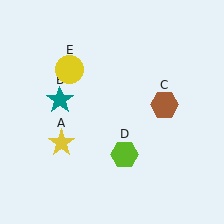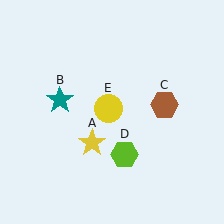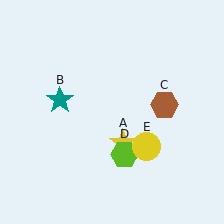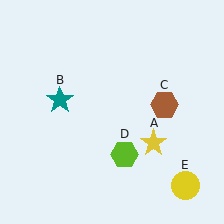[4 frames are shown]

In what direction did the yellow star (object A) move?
The yellow star (object A) moved right.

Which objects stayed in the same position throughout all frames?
Teal star (object B) and brown hexagon (object C) and lime hexagon (object D) remained stationary.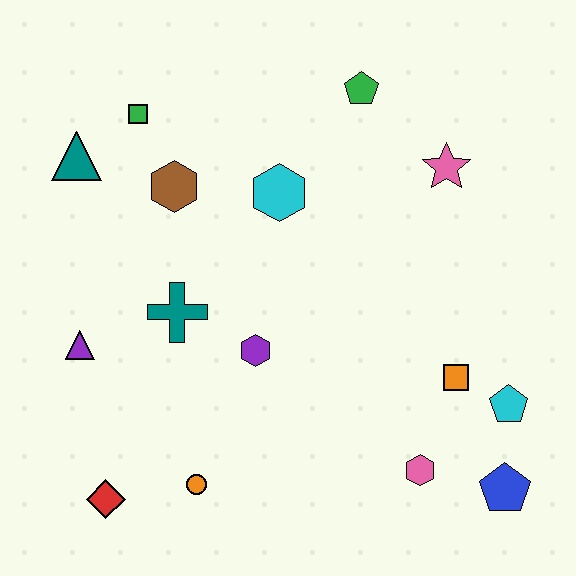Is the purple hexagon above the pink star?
No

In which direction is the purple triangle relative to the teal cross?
The purple triangle is to the left of the teal cross.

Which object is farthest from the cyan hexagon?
The blue pentagon is farthest from the cyan hexagon.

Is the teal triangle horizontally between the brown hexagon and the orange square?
No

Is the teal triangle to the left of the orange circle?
Yes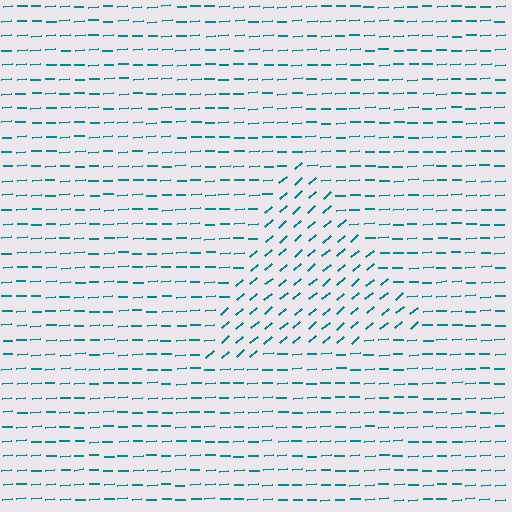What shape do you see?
I see a triangle.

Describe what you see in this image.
The image is filled with small teal line segments. A triangle region in the image has lines oriented differently from the surrounding lines, creating a visible texture boundary.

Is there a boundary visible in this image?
Yes, there is a texture boundary formed by a change in line orientation.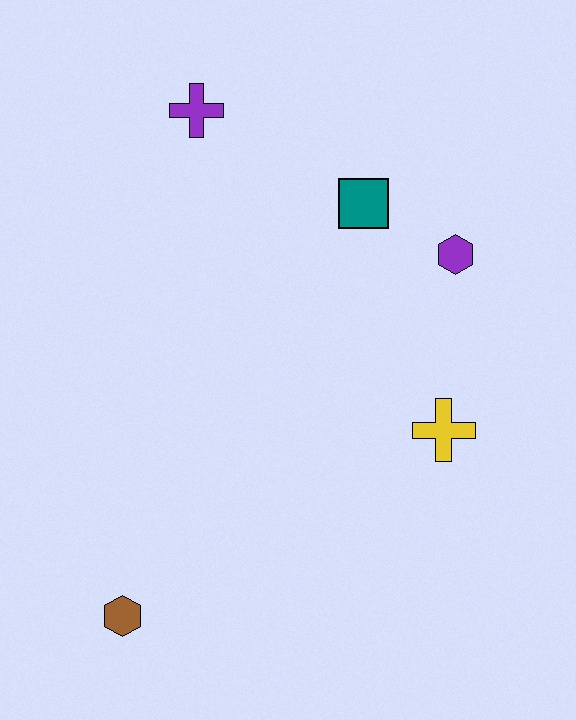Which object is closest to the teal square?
The purple hexagon is closest to the teal square.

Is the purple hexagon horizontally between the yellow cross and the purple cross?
No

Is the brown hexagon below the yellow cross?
Yes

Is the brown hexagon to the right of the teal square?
No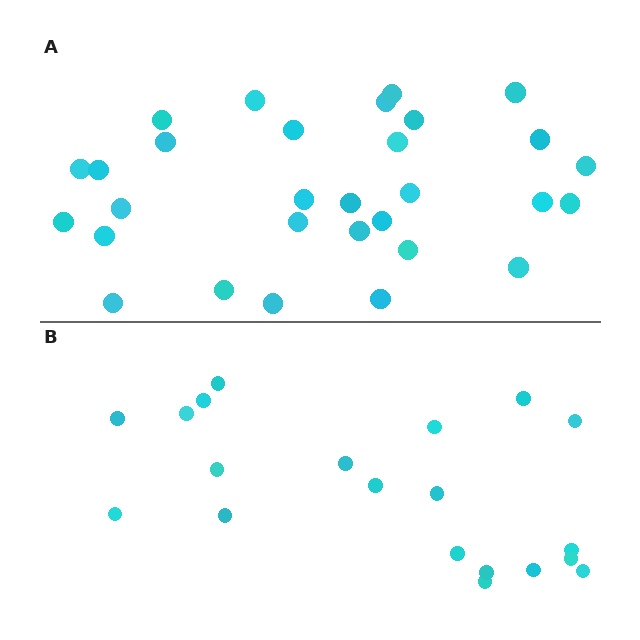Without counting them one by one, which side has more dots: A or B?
Region A (the top region) has more dots.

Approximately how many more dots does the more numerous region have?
Region A has roughly 10 or so more dots than region B.